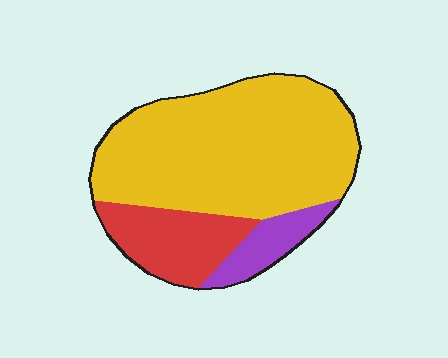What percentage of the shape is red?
Red takes up between a sixth and a third of the shape.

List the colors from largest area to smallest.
From largest to smallest: yellow, red, purple.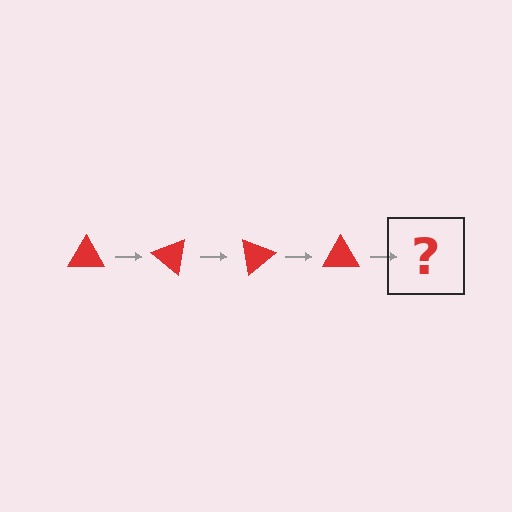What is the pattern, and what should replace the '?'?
The pattern is that the triangle rotates 40 degrees each step. The '?' should be a red triangle rotated 160 degrees.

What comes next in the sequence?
The next element should be a red triangle rotated 160 degrees.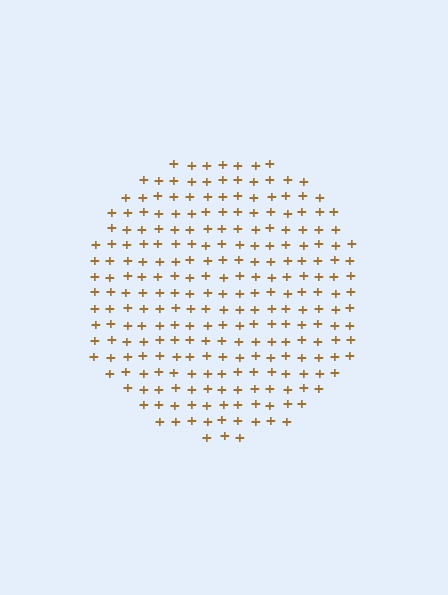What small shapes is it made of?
It is made of small plus signs.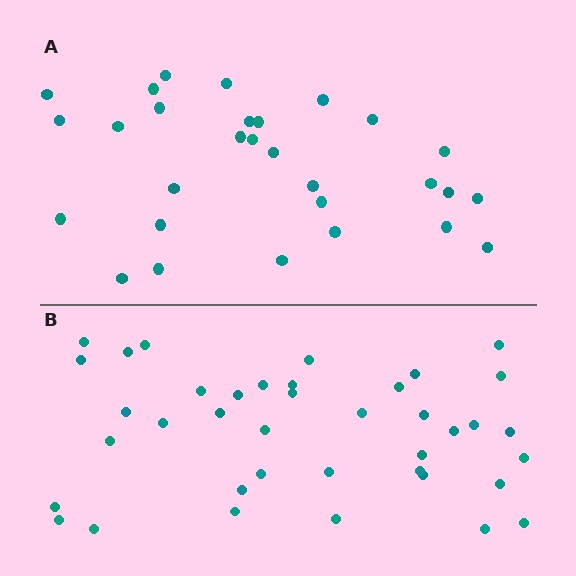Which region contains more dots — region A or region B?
Region B (the bottom region) has more dots.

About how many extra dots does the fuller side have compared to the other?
Region B has roughly 10 or so more dots than region A.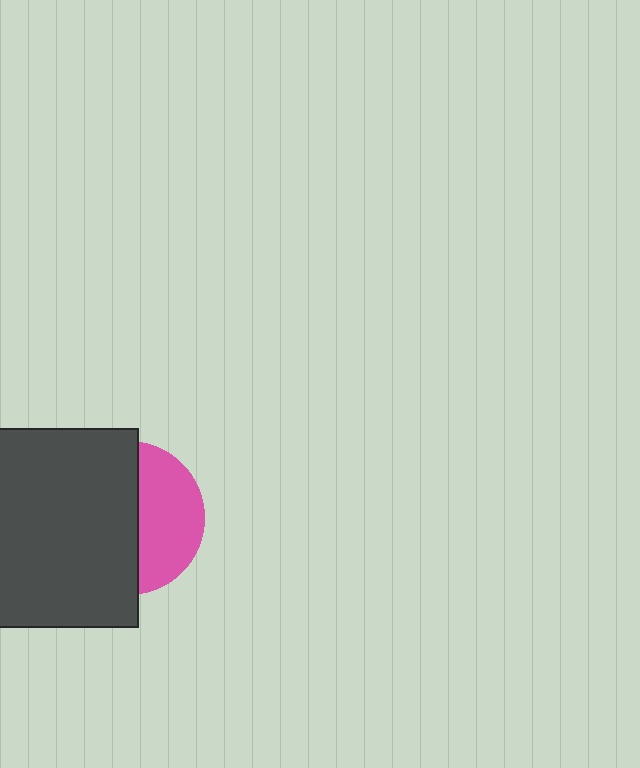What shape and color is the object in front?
The object in front is a dark gray square.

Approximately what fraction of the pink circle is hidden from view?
Roughly 59% of the pink circle is hidden behind the dark gray square.